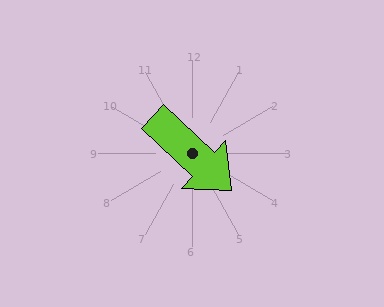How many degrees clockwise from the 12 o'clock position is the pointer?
Approximately 133 degrees.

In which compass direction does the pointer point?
Southeast.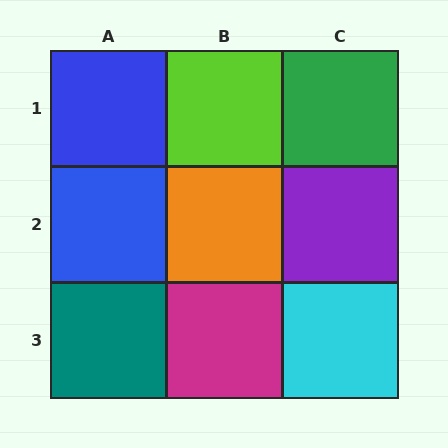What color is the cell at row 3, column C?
Cyan.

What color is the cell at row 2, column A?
Blue.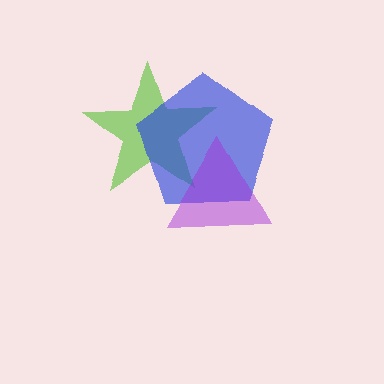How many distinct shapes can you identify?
There are 3 distinct shapes: a lime star, a blue pentagon, a purple triangle.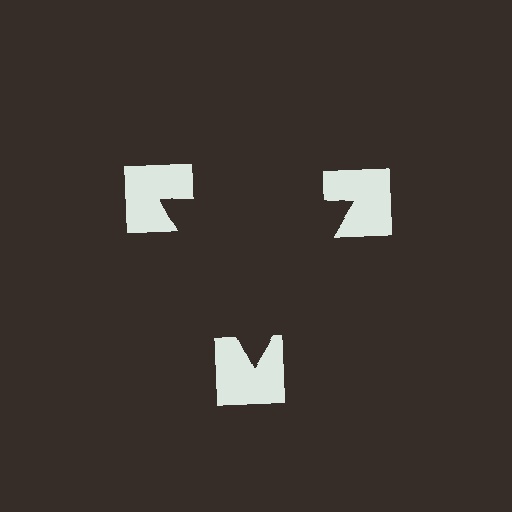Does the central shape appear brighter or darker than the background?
It typically appears slightly darker than the background, even though no actual brightness change is drawn.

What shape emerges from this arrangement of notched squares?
An illusory triangle — its edges are inferred from the aligned wedge cuts in the notched squares, not physically drawn.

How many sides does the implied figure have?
3 sides.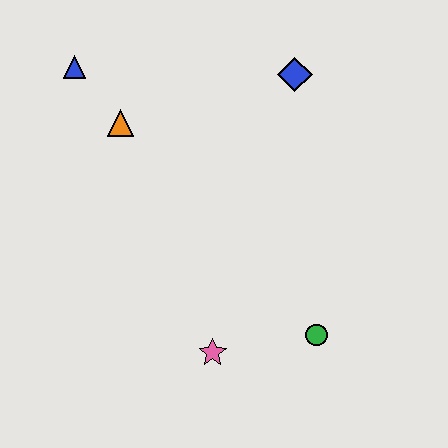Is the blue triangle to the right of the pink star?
No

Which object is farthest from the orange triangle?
The green circle is farthest from the orange triangle.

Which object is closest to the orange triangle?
The blue triangle is closest to the orange triangle.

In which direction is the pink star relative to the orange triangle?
The pink star is below the orange triangle.